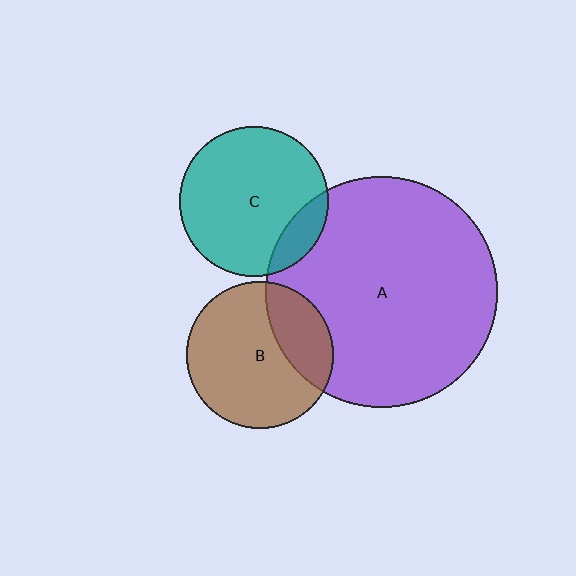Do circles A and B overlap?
Yes.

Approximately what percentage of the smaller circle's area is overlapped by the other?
Approximately 25%.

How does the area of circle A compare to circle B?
Approximately 2.5 times.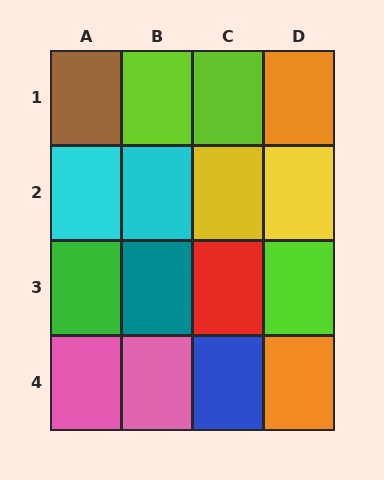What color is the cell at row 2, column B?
Cyan.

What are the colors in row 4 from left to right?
Pink, pink, blue, orange.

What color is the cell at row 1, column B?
Lime.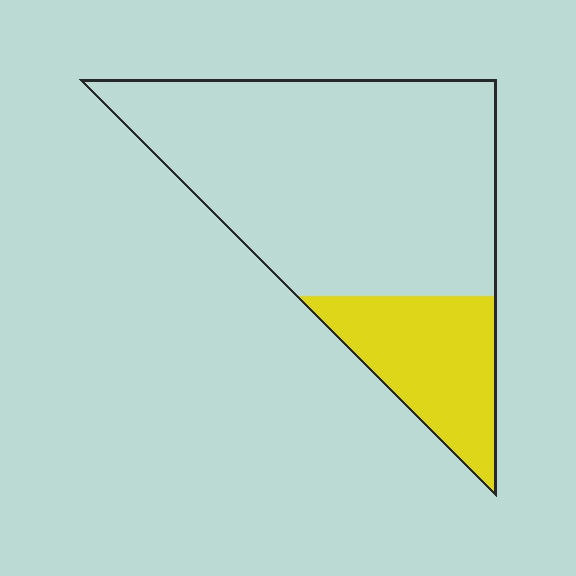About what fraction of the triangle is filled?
About one quarter (1/4).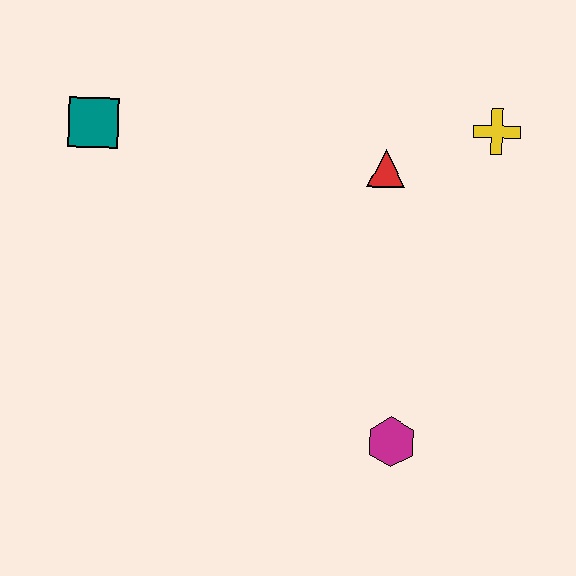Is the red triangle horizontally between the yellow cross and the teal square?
Yes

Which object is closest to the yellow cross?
The red triangle is closest to the yellow cross.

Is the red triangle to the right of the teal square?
Yes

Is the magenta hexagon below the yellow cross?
Yes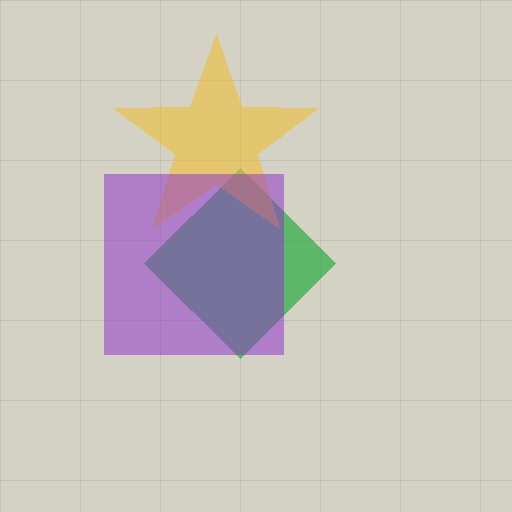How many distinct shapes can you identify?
There are 3 distinct shapes: a green diamond, a yellow star, a purple square.